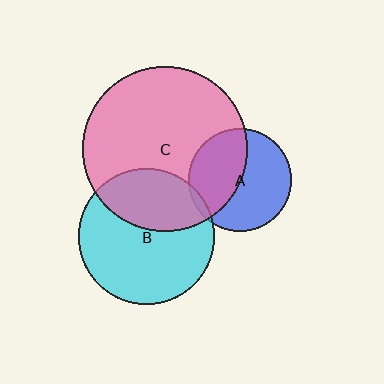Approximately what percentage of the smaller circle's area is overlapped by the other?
Approximately 5%.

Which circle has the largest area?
Circle C (pink).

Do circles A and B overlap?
Yes.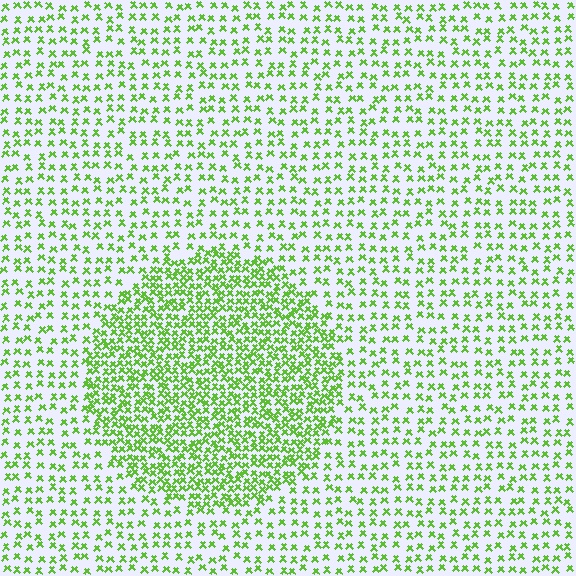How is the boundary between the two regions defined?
The boundary is defined by a change in element density (approximately 2.2x ratio). All elements are the same color, size, and shape.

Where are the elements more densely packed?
The elements are more densely packed inside the circle boundary.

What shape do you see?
I see a circle.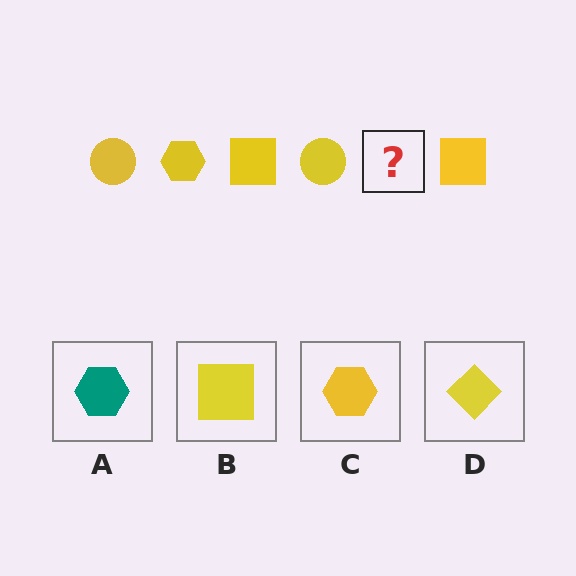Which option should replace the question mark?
Option C.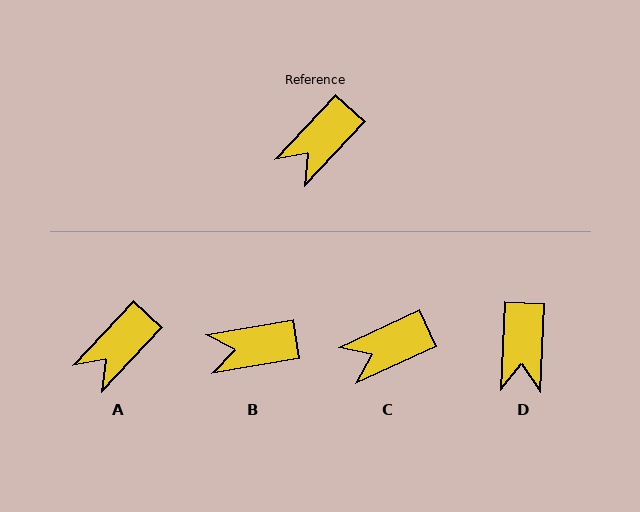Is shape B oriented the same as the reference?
No, it is off by about 37 degrees.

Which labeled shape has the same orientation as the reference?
A.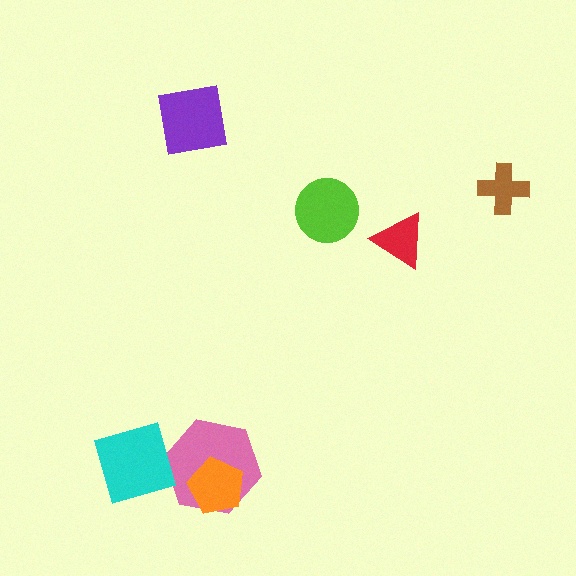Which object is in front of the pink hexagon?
The orange pentagon is in front of the pink hexagon.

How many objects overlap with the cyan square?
0 objects overlap with the cyan square.